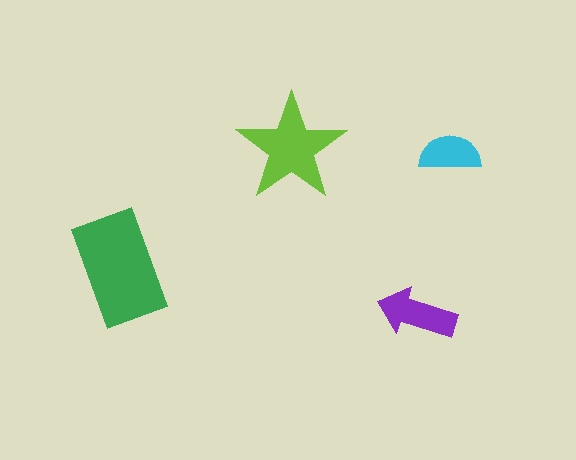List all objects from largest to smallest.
The green rectangle, the lime star, the purple arrow, the cyan semicircle.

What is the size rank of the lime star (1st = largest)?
2nd.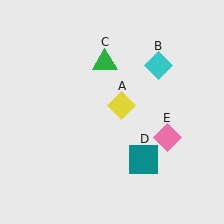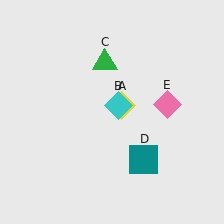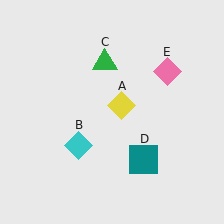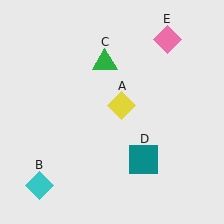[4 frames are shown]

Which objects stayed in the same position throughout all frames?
Yellow diamond (object A) and green triangle (object C) and teal square (object D) remained stationary.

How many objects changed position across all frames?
2 objects changed position: cyan diamond (object B), pink diamond (object E).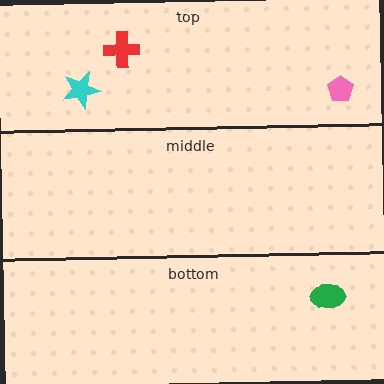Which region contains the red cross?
The top region.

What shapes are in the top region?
The pink pentagon, the red cross, the cyan star.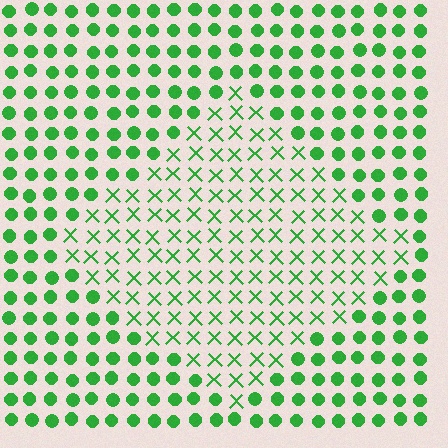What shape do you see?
I see a diamond.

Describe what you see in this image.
The image is filled with small green elements arranged in a uniform grid. A diamond-shaped region contains X marks, while the surrounding area contains circles. The boundary is defined purely by the change in element shape.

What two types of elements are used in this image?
The image uses X marks inside the diamond region and circles outside it.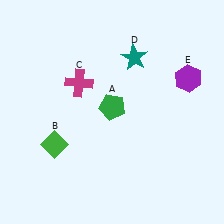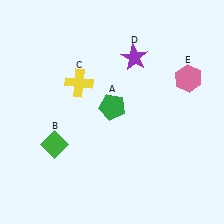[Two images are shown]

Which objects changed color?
C changed from magenta to yellow. D changed from teal to purple. E changed from purple to pink.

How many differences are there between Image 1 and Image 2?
There are 3 differences between the two images.